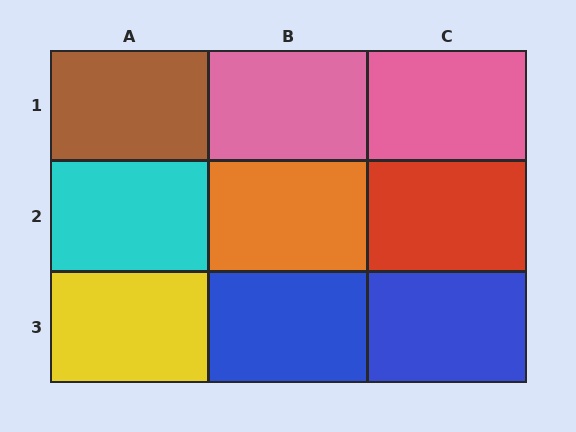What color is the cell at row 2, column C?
Red.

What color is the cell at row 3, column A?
Yellow.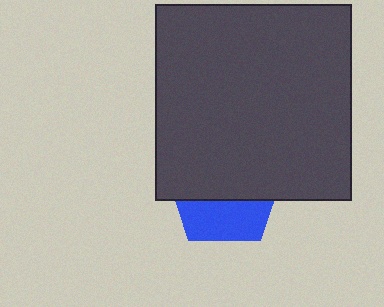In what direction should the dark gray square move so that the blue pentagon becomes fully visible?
The dark gray square should move up. That is the shortest direction to clear the overlap and leave the blue pentagon fully visible.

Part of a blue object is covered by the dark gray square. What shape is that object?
It is a pentagon.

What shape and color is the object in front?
The object in front is a dark gray square.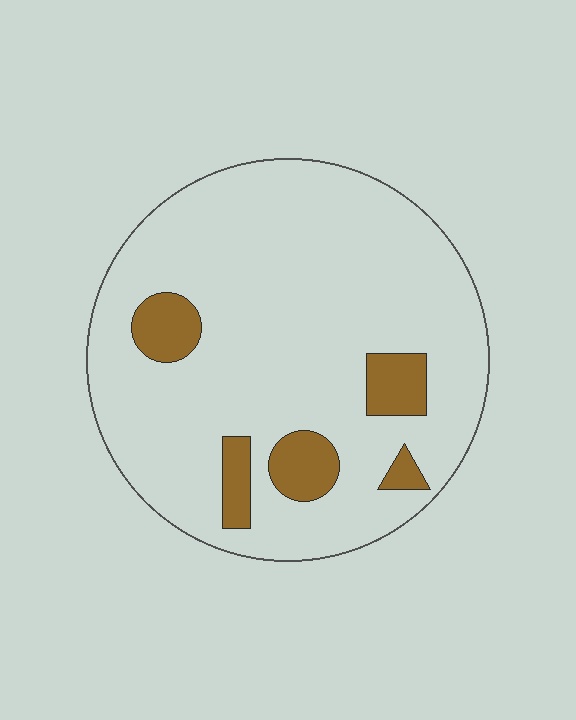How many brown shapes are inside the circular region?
5.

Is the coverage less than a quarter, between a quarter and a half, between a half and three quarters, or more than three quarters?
Less than a quarter.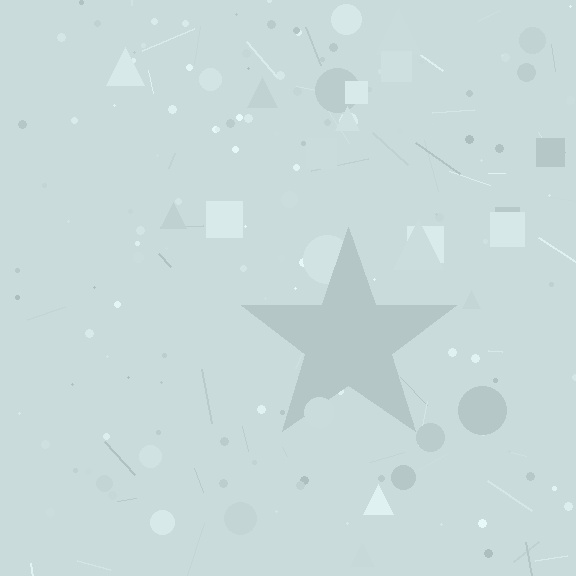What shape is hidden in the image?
A star is hidden in the image.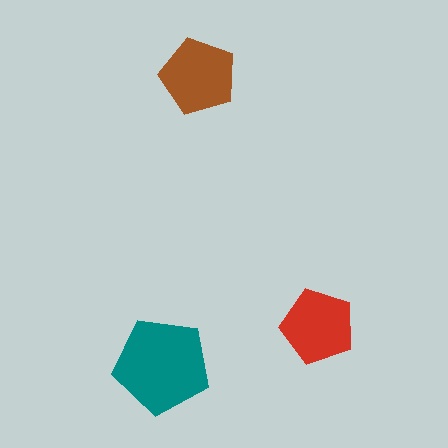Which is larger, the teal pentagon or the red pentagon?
The teal one.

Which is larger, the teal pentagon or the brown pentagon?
The teal one.